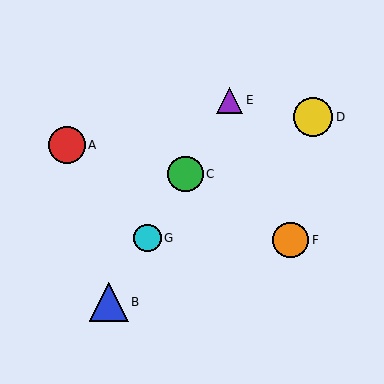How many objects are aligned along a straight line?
4 objects (B, C, E, G) are aligned along a straight line.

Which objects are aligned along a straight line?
Objects B, C, E, G are aligned along a straight line.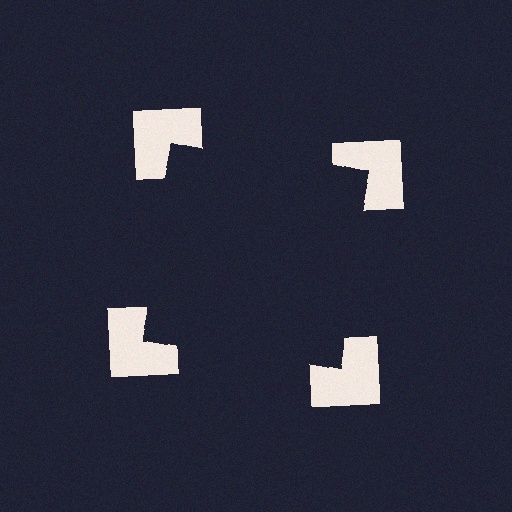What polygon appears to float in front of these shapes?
An illusory square — its edges are inferred from the aligned wedge cuts in the notched squares, not physically drawn.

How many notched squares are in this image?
There are 4 — one at each vertex of the illusory square.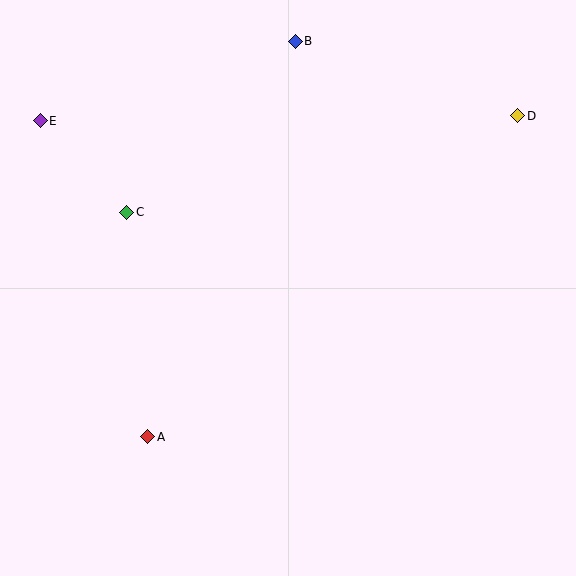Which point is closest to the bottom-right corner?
Point A is closest to the bottom-right corner.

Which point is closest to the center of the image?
Point C at (127, 212) is closest to the center.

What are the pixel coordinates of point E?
Point E is at (40, 121).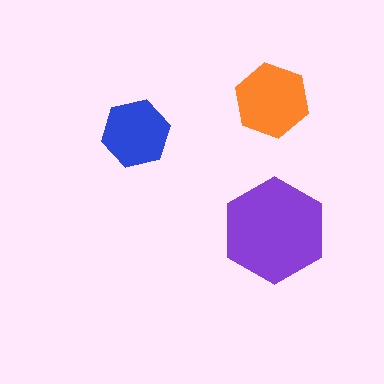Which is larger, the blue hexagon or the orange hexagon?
The orange one.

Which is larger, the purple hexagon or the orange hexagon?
The purple one.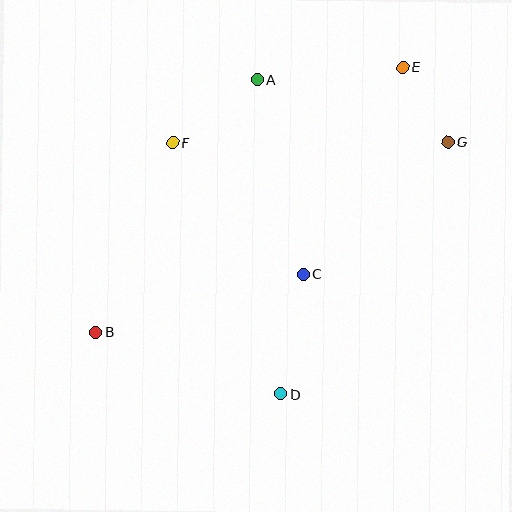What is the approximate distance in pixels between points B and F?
The distance between B and F is approximately 205 pixels.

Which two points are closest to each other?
Points E and G are closest to each other.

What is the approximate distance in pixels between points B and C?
The distance between B and C is approximately 215 pixels.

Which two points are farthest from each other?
Points B and E are farthest from each other.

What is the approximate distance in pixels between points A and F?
The distance between A and F is approximately 106 pixels.